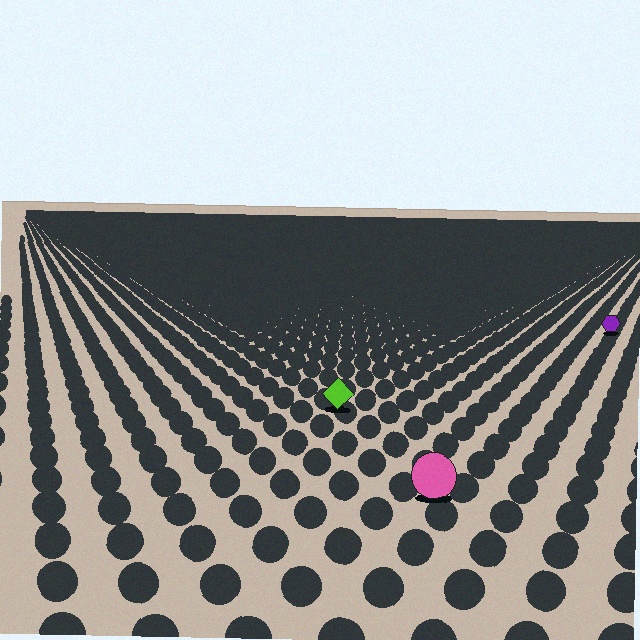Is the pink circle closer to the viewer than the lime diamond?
Yes. The pink circle is closer — you can tell from the texture gradient: the ground texture is coarser near it.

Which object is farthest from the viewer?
The purple hexagon is farthest from the viewer. It appears smaller and the ground texture around it is denser.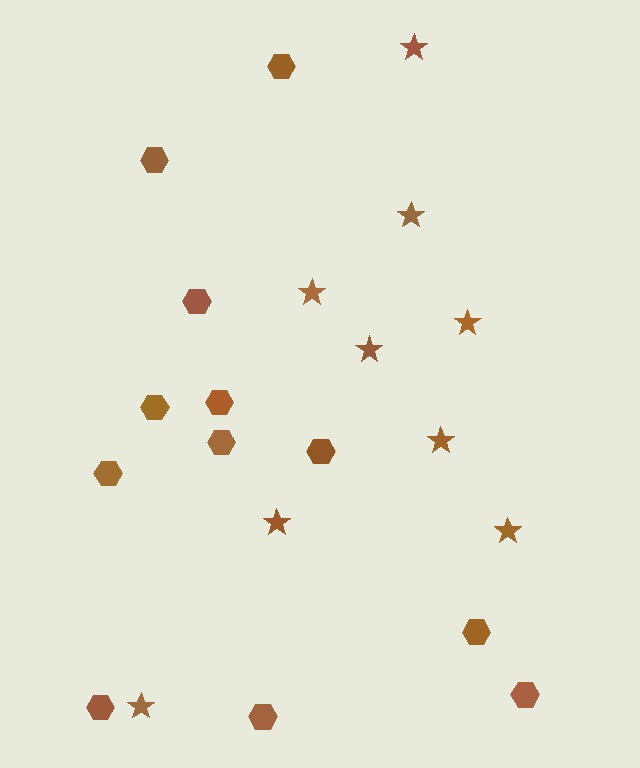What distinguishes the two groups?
There are 2 groups: one group of hexagons (12) and one group of stars (9).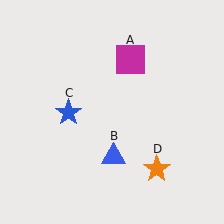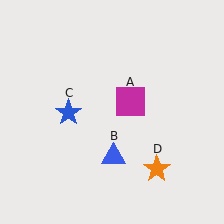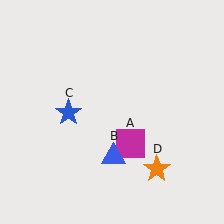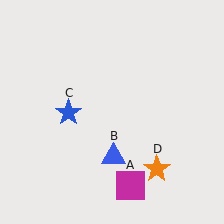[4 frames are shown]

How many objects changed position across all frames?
1 object changed position: magenta square (object A).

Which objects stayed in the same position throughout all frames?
Blue triangle (object B) and blue star (object C) and orange star (object D) remained stationary.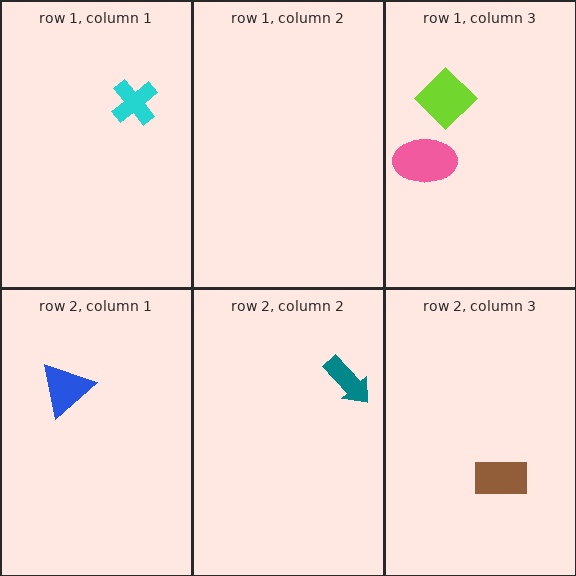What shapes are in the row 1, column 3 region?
The lime diamond, the pink ellipse.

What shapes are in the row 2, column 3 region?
The brown rectangle.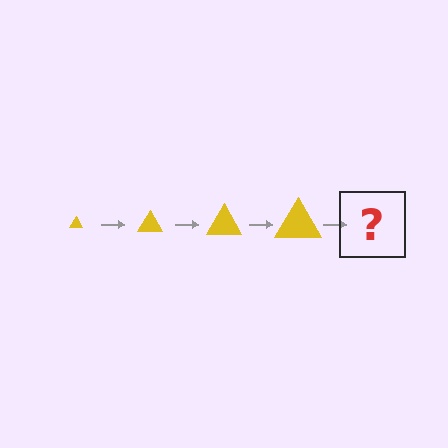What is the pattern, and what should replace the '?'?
The pattern is that the triangle gets progressively larger each step. The '?' should be a yellow triangle, larger than the previous one.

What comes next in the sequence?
The next element should be a yellow triangle, larger than the previous one.